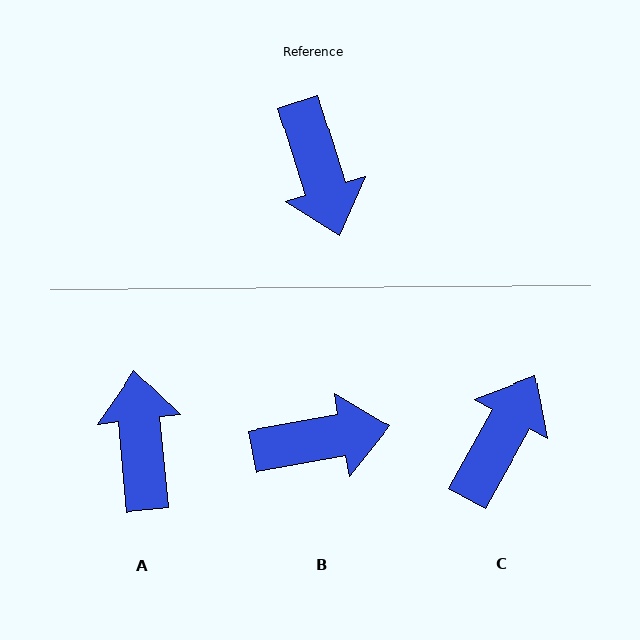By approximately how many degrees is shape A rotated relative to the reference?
Approximately 168 degrees counter-clockwise.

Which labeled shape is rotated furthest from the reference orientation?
A, about 168 degrees away.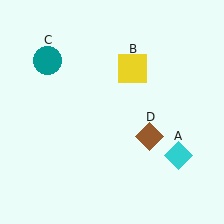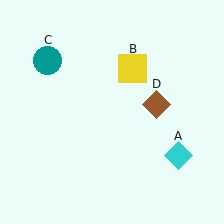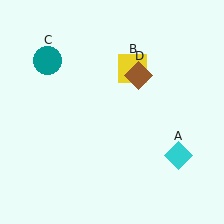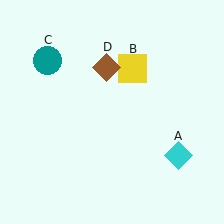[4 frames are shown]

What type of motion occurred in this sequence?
The brown diamond (object D) rotated counterclockwise around the center of the scene.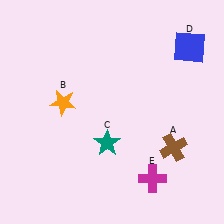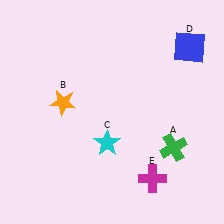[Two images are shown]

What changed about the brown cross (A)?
In Image 1, A is brown. In Image 2, it changed to green.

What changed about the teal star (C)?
In Image 1, C is teal. In Image 2, it changed to cyan.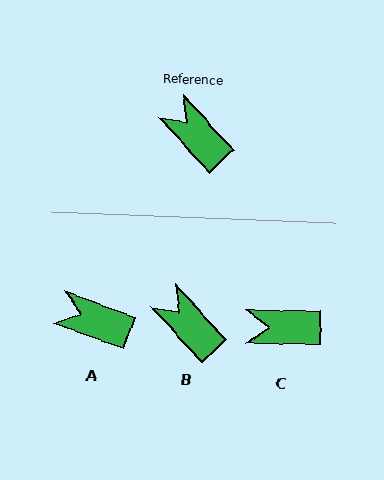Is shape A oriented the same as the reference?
No, it is off by about 28 degrees.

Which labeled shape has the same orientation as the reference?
B.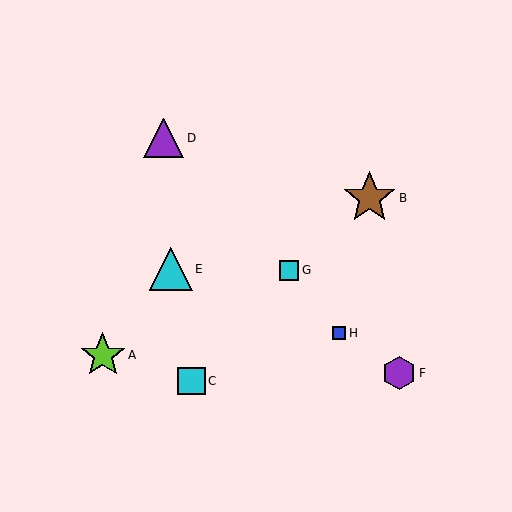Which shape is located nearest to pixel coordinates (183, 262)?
The cyan triangle (labeled E) at (171, 269) is nearest to that location.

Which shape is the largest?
The brown star (labeled B) is the largest.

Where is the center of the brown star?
The center of the brown star is at (370, 198).